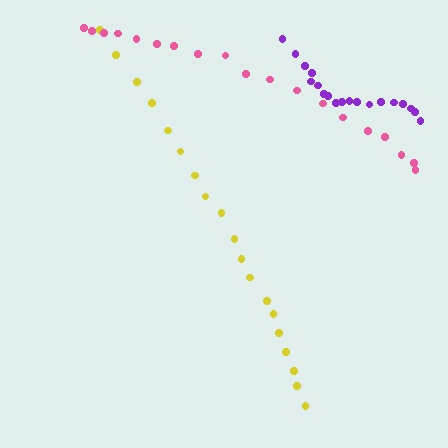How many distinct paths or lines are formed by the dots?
There are 3 distinct paths.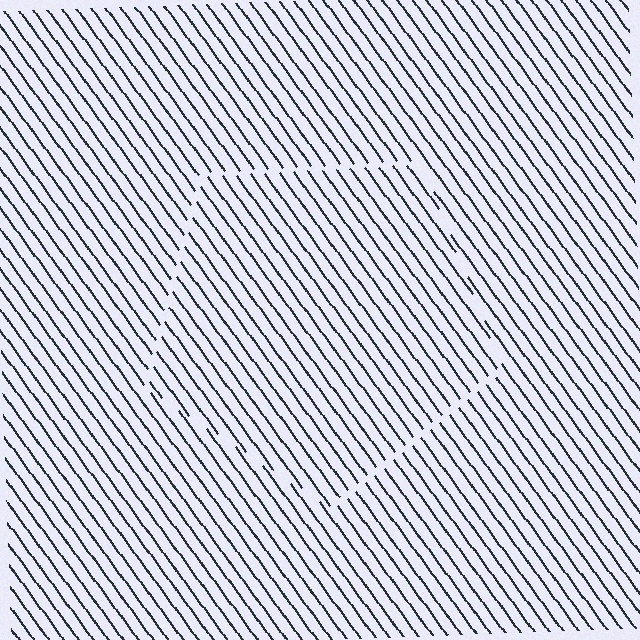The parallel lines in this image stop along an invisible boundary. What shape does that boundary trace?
An illusory pentagon. The interior of the shape contains the same grating, shifted by half a period — the contour is defined by the phase discontinuity where line-ends from the inner and outer gratings abut.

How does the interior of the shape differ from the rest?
The interior of the shape contains the same grating, shifted by half a period — the contour is defined by the phase discontinuity where line-ends from the inner and outer gratings abut.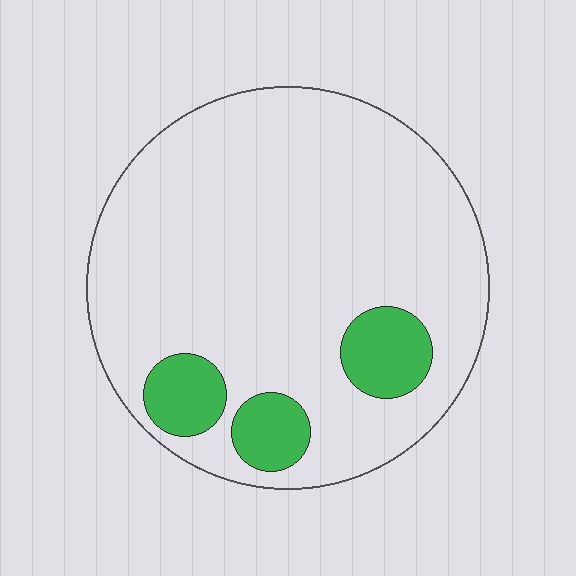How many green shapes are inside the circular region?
3.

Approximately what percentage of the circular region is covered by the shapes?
Approximately 15%.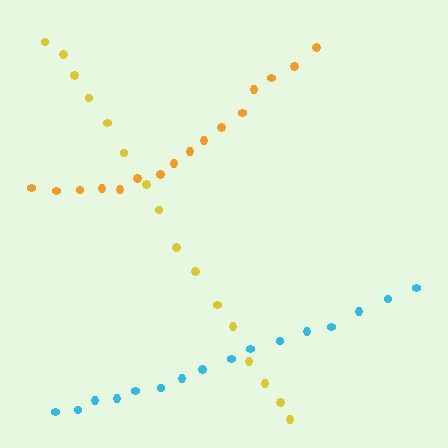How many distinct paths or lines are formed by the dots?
There are 3 distinct paths.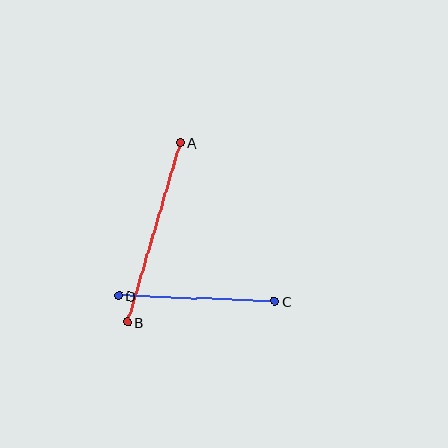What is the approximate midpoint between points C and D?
The midpoint is at approximately (197, 298) pixels.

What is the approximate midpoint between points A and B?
The midpoint is at approximately (154, 232) pixels.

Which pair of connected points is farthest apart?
Points A and B are farthest apart.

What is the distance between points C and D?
The distance is approximately 157 pixels.